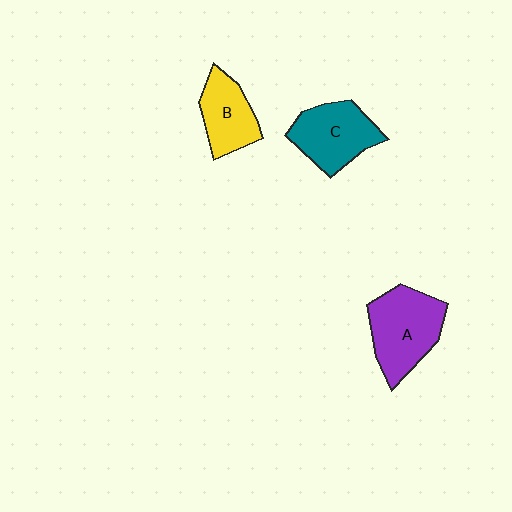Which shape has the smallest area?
Shape B (yellow).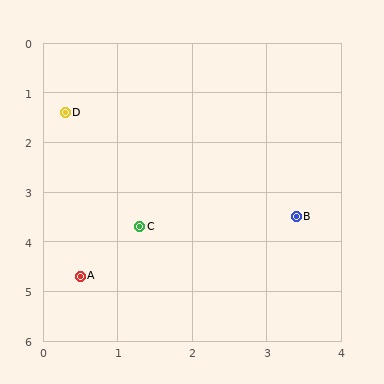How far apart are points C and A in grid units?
Points C and A are about 1.3 grid units apart.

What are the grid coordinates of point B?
Point B is at approximately (3.4, 3.5).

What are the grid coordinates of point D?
Point D is at approximately (0.3, 1.4).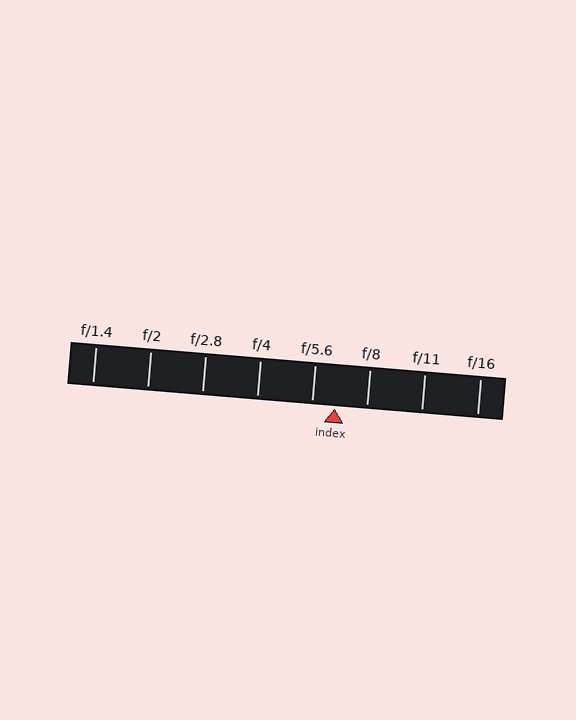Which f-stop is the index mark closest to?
The index mark is closest to f/5.6.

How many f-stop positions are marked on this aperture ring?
There are 8 f-stop positions marked.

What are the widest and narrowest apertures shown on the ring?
The widest aperture shown is f/1.4 and the narrowest is f/16.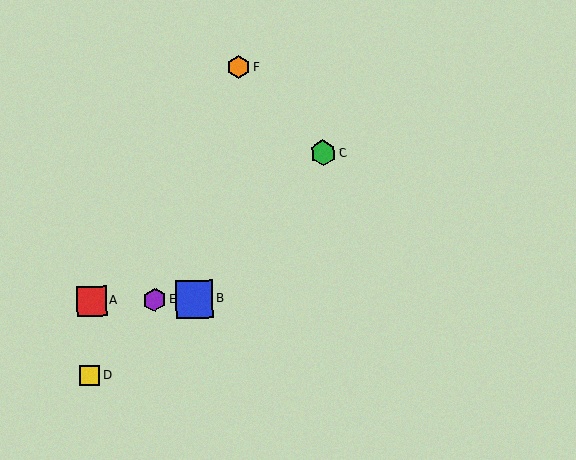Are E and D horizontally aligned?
No, E is at y≈300 and D is at y≈375.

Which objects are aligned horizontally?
Objects A, B, E are aligned horizontally.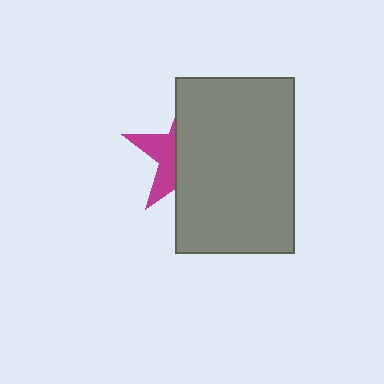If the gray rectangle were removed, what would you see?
You would see the complete magenta star.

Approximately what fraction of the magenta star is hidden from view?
Roughly 65% of the magenta star is hidden behind the gray rectangle.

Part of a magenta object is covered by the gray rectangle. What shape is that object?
It is a star.